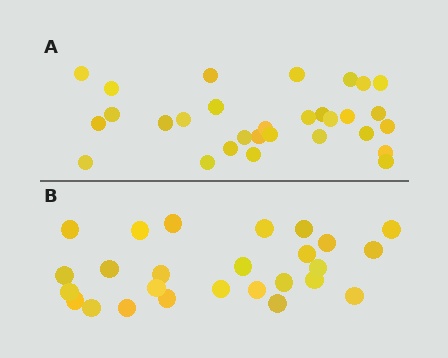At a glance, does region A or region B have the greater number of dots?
Region A (the top region) has more dots.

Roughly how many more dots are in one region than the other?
Region A has about 4 more dots than region B.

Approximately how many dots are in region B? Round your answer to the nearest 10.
About 30 dots. (The exact count is 26, which rounds to 30.)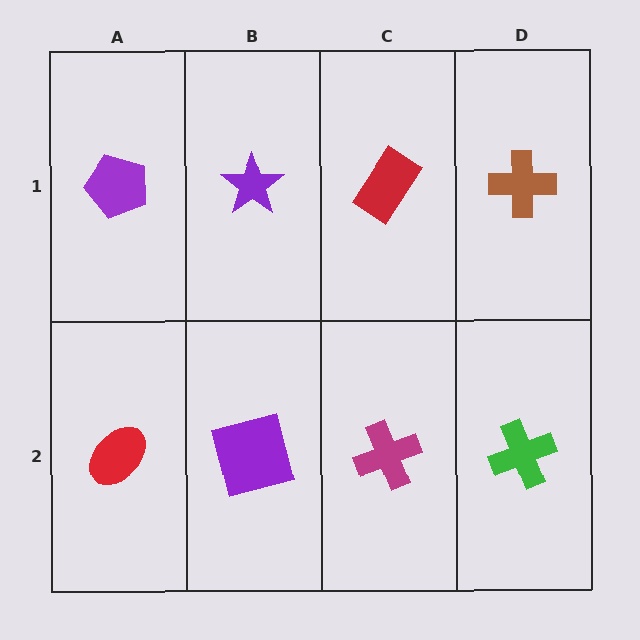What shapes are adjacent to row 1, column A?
A red ellipse (row 2, column A), a purple star (row 1, column B).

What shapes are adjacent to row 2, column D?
A brown cross (row 1, column D), a magenta cross (row 2, column C).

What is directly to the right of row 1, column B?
A red rectangle.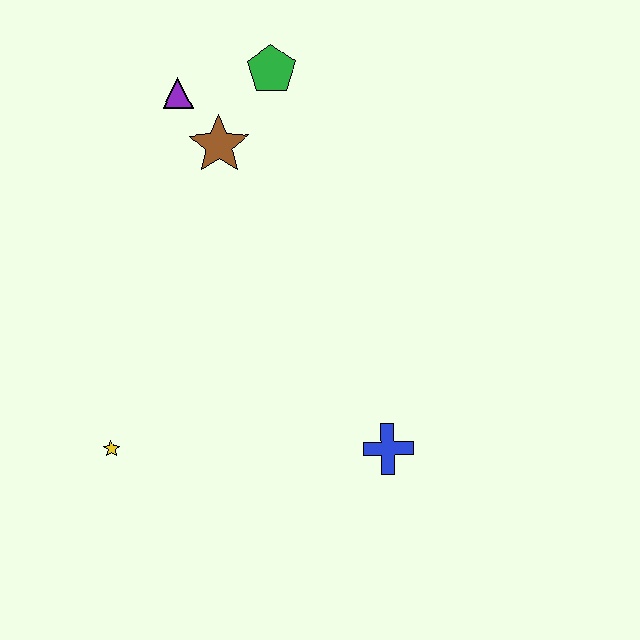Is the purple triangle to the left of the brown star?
Yes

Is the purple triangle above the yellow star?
Yes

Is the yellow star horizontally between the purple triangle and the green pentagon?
No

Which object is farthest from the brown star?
The blue cross is farthest from the brown star.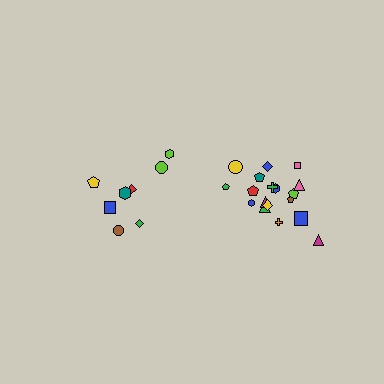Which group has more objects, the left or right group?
The right group.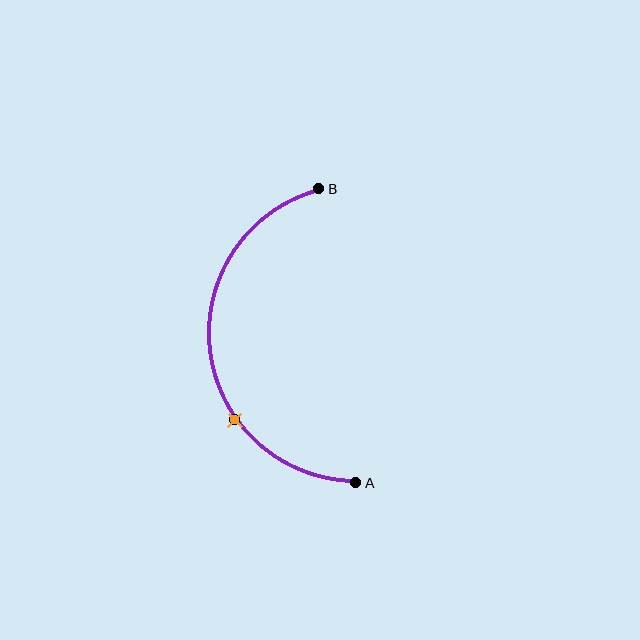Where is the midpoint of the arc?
The arc midpoint is the point on the curve farthest from the straight line joining A and B. It sits to the left of that line.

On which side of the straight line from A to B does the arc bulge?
The arc bulges to the left of the straight line connecting A and B.